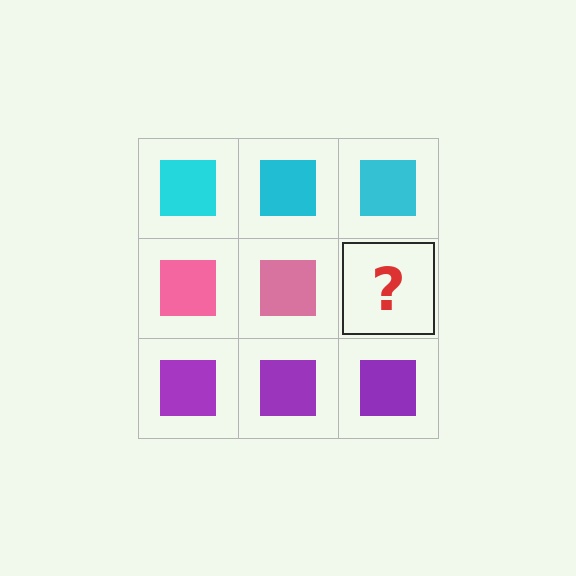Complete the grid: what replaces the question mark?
The question mark should be replaced with a pink square.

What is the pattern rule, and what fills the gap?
The rule is that each row has a consistent color. The gap should be filled with a pink square.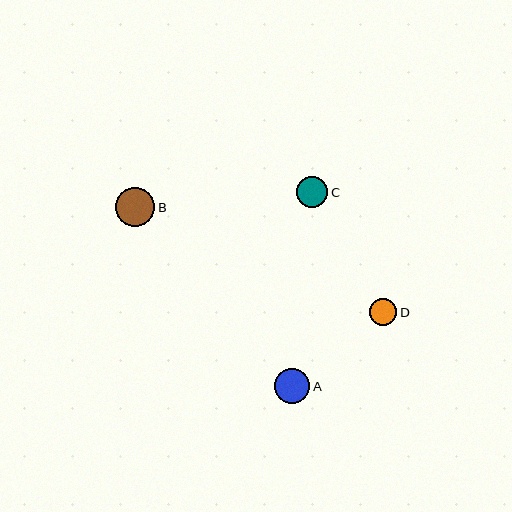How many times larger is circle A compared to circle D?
Circle A is approximately 1.3 times the size of circle D.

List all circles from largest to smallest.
From largest to smallest: B, A, C, D.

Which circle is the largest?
Circle B is the largest with a size of approximately 39 pixels.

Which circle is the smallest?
Circle D is the smallest with a size of approximately 27 pixels.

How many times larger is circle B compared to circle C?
Circle B is approximately 1.3 times the size of circle C.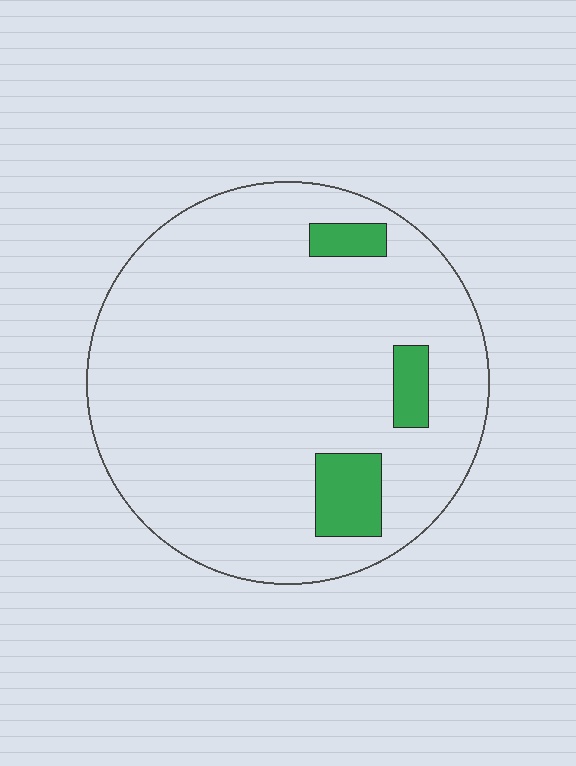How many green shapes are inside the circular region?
3.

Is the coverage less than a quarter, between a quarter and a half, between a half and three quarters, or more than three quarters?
Less than a quarter.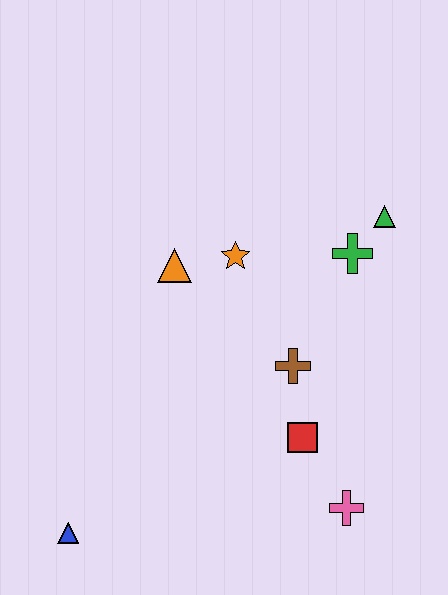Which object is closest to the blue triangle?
The red square is closest to the blue triangle.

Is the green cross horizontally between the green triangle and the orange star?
Yes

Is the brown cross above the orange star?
No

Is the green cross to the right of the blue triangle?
Yes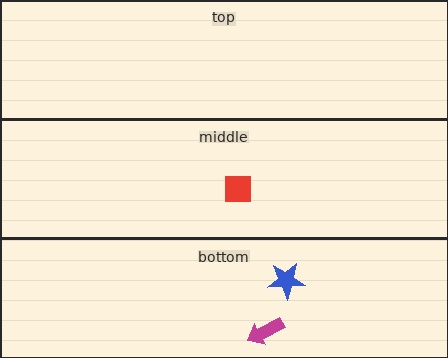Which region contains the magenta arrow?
The bottom region.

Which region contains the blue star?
The bottom region.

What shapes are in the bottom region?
The magenta arrow, the blue star.